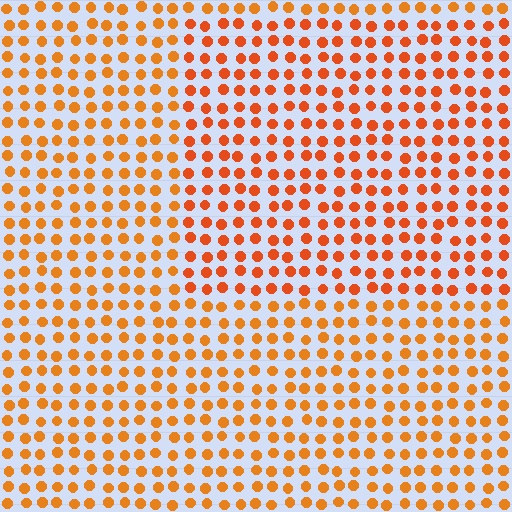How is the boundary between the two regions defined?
The boundary is defined purely by a slight shift in hue (about 16 degrees). Spacing, size, and orientation are identical on both sides.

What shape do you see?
I see a rectangle.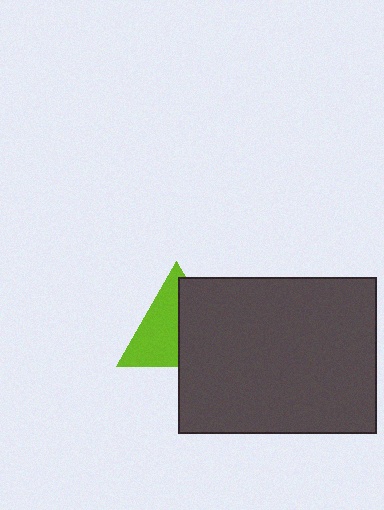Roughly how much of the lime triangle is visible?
About half of it is visible (roughly 52%).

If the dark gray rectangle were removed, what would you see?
You would see the complete lime triangle.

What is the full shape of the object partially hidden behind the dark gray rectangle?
The partially hidden object is a lime triangle.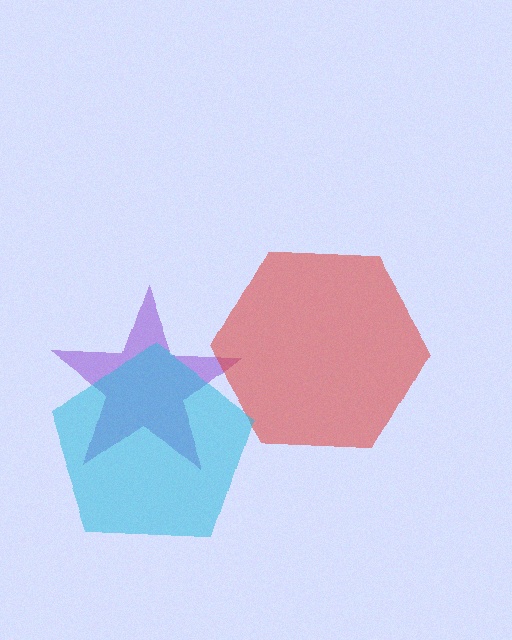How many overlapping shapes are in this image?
There are 3 overlapping shapes in the image.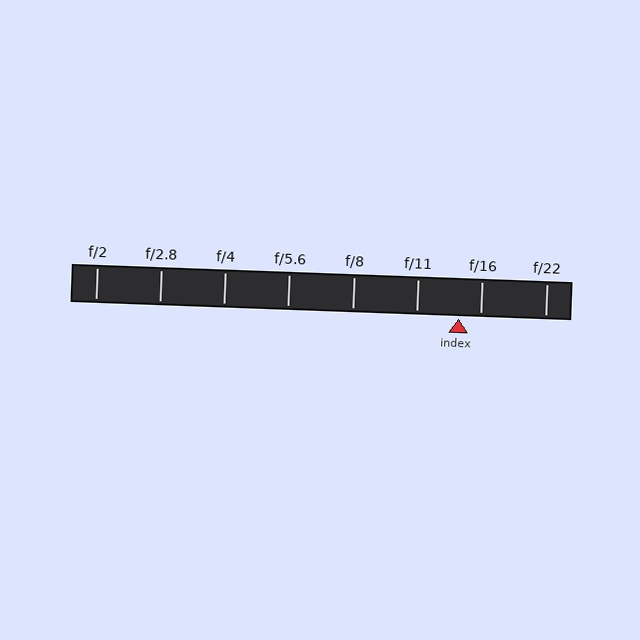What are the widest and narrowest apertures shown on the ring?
The widest aperture shown is f/2 and the narrowest is f/22.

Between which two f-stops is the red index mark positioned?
The index mark is between f/11 and f/16.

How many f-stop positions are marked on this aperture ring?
There are 8 f-stop positions marked.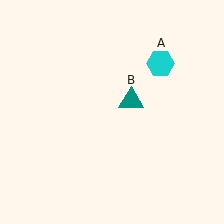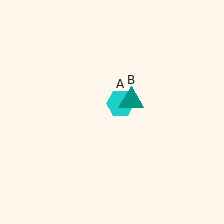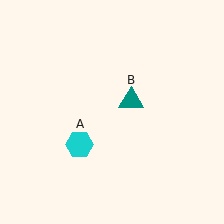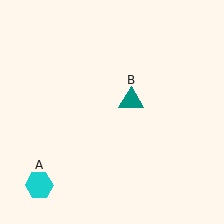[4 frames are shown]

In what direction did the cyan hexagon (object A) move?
The cyan hexagon (object A) moved down and to the left.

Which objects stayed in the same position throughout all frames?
Teal triangle (object B) remained stationary.